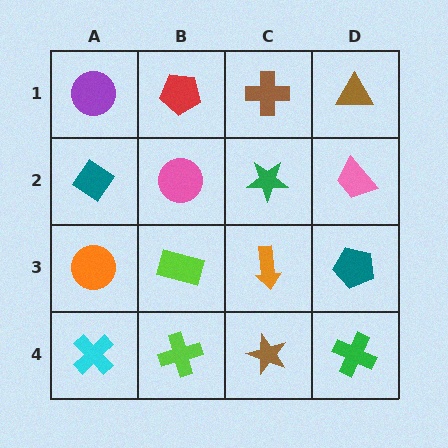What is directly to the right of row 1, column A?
A red pentagon.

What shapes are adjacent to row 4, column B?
A lime rectangle (row 3, column B), a cyan cross (row 4, column A), a brown star (row 4, column C).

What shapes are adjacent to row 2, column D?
A brown triangle (row 1, column D), a teal pentagon (row 3, column D), a green star (row 2, column C).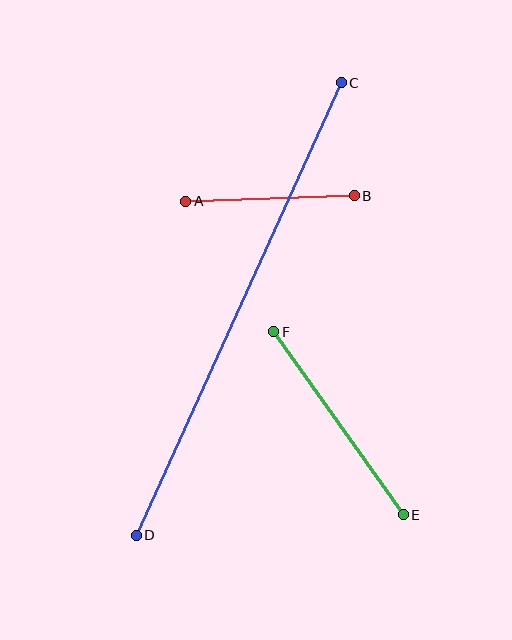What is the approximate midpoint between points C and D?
The midpoint is at approximately (239, 309) pixels.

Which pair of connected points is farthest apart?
Points C and D are farthest apart.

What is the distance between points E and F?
The distance is approximately 224 pixels.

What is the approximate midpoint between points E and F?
The midpoint is at approximately (338, 423) pixels.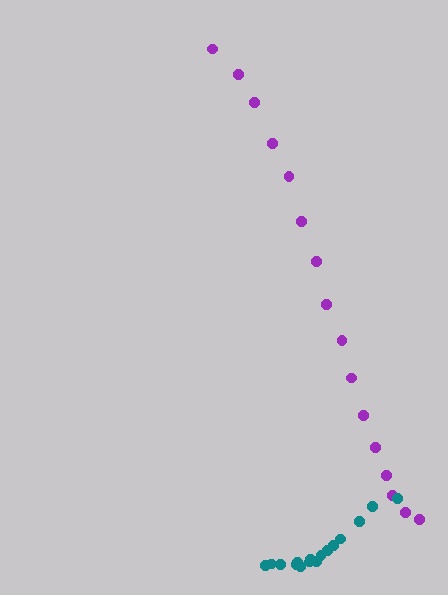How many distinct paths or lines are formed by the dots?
There are 2 distinct paths.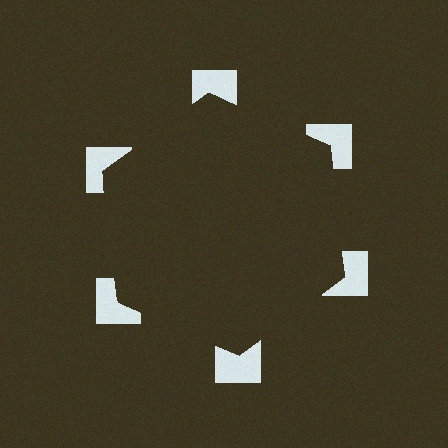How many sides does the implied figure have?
6 sides.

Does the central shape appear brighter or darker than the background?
It typically appears slightly darker than the background, even though no actual brightness change is drawn.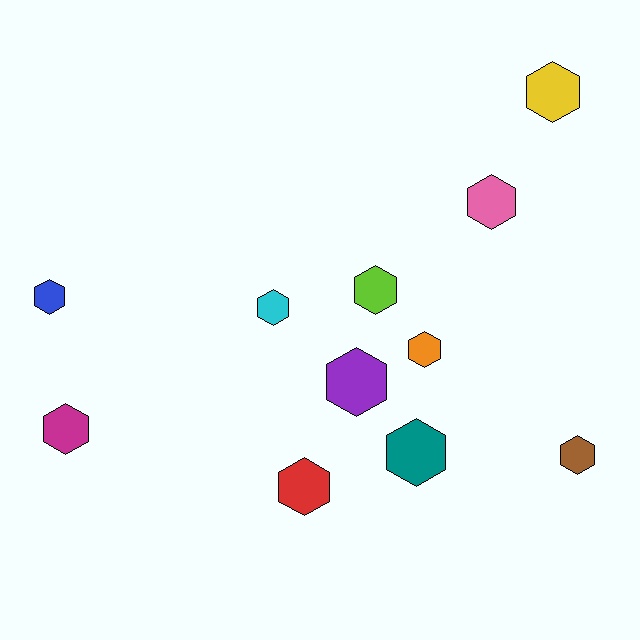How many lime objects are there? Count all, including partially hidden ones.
There is 1 lime object.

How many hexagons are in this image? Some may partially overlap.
There are 11 hexagons.